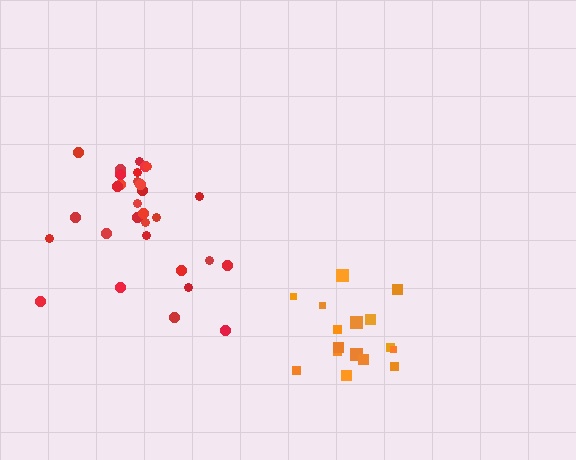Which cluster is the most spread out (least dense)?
Red.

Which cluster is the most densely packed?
Orange.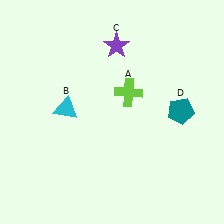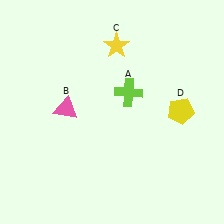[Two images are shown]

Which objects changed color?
B changed from cyan to pink. C changed from purple to yellow. D changed from teal to yellow.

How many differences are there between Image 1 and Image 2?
There are 3 differences between the two images.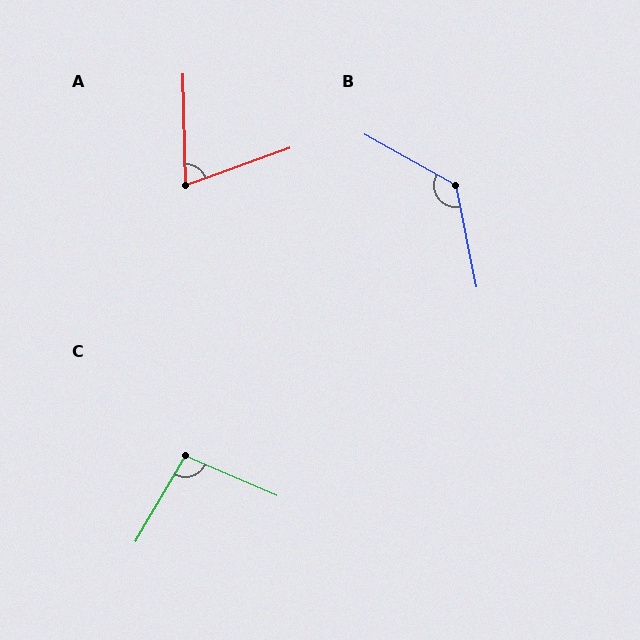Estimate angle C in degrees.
Approximately 97 degrees.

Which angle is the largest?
B, at approximately 130 degrees.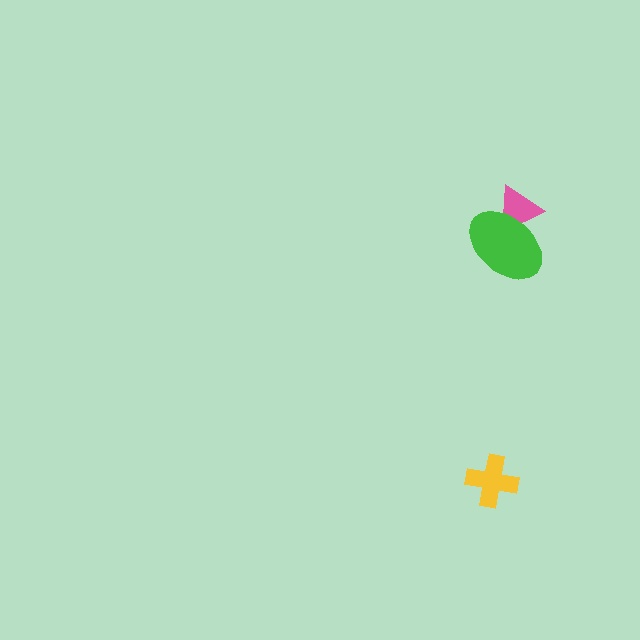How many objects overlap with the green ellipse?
1 object overlaps with the green ellipse.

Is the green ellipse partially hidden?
No, no other shape covers it.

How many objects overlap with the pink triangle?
1 object overlaps with the pink triangle.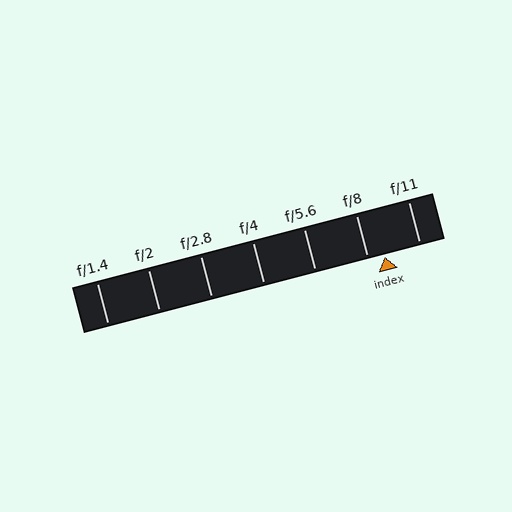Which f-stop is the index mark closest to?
The index mark is closest to f/8.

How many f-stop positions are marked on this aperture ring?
There are 7 f-stop positions marked.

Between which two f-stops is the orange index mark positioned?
The index mark is between f/8 and f/11.